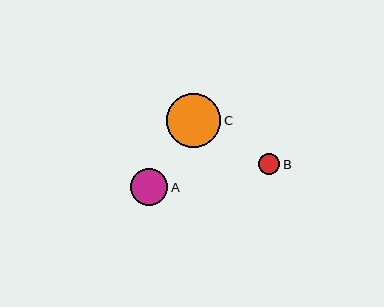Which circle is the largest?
Circle C is the largest with a size of approximately 54 pixels.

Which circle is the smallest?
Circle B is the smallest with a size of approximately 21 pixels.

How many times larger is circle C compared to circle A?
Circle C is approximately 1.5 times the size of circle A.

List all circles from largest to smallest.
From largest to smallest: C, A, B.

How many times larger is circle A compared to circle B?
Circle A is approximately 1.8 times the size of circle B.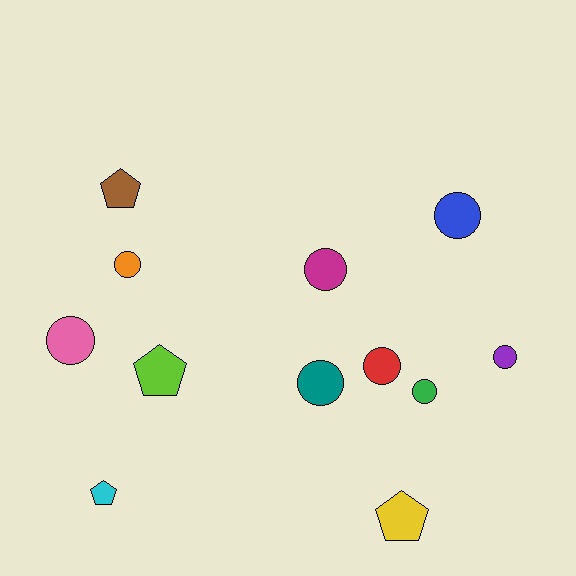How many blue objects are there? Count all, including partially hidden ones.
There is 1 blue object.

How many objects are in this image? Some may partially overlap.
There are 12 objects.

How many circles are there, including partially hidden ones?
There are 8 circles.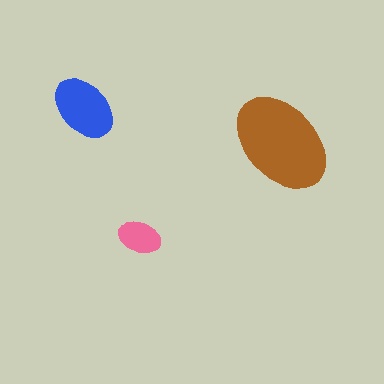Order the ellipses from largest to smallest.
the brown one, the blue one, the pink one.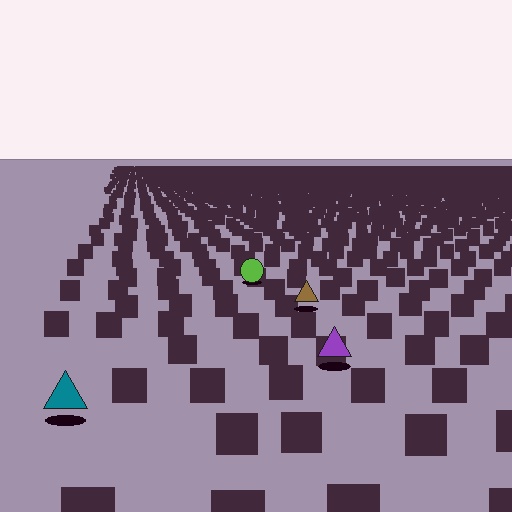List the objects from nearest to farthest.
From nearest to farthest: the teal triangle, the purple triangle, the brown triangle, the lime circle.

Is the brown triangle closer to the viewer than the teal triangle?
No. The teal triangle is closer — you can tell from the texture gradient: the ground texture is coarser near it.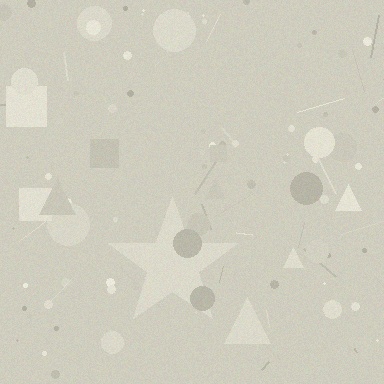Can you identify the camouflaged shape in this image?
The camouflaged shape is a star.